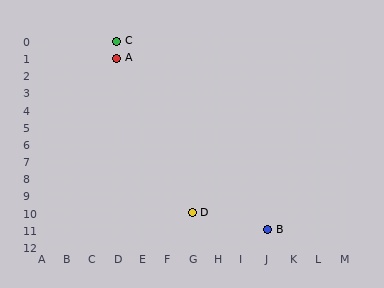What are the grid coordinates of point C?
Point C is at grid coordinates (D, 0).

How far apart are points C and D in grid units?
Points C and D are 3 columns and 10 rows apart (about 10.4 grid units diagonally).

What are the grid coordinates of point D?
Point D is at grid coordinates (G, 10).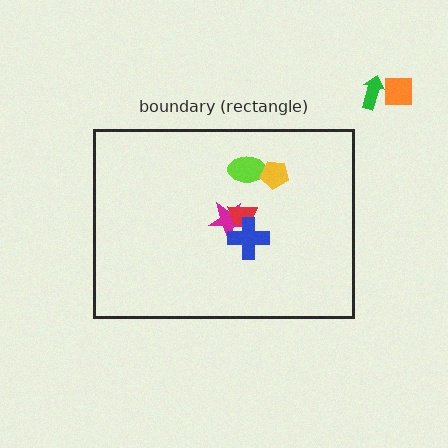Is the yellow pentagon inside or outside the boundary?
Inside.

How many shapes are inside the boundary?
5 inside, 2 outside.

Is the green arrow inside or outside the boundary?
Outside.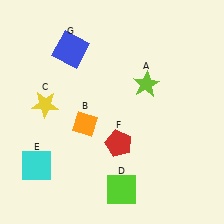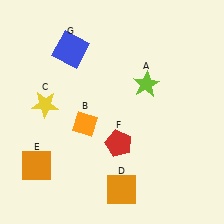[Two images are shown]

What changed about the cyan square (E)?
In Image 1, E is cyan. In Image 2, it changed to orange.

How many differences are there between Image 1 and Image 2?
There are 2 differences between the two images.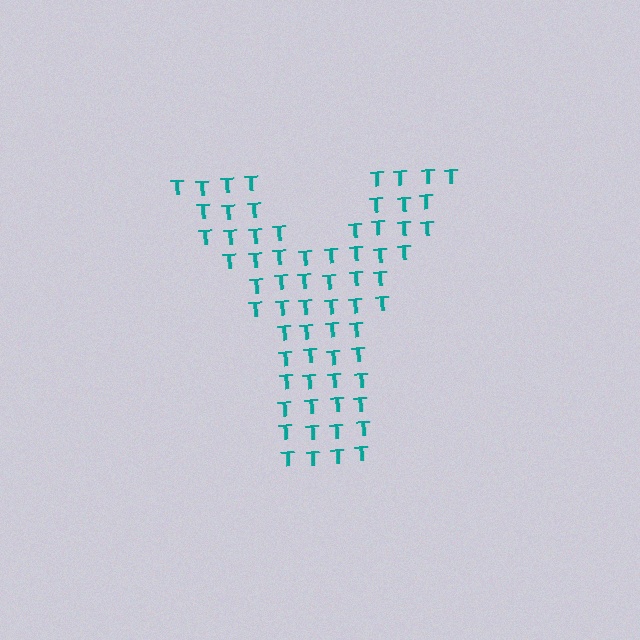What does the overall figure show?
The overall figure shows the letter Y.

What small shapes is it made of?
It is made of small letter T's.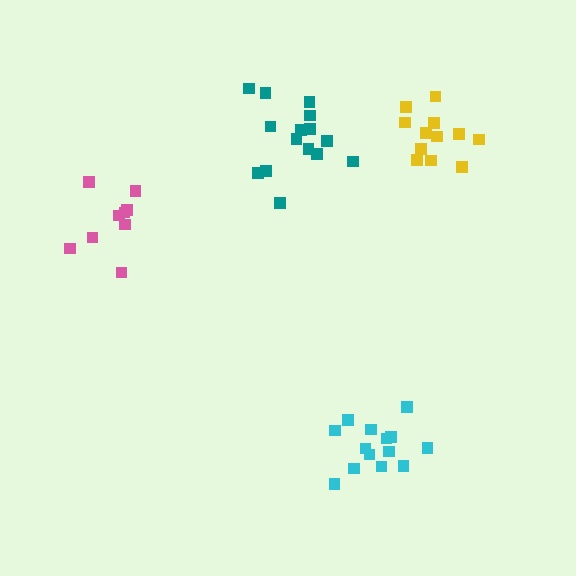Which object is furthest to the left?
The pink cluster is leftmost.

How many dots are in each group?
Group 1: 12 dots, Group 2: 14 dots, Group 3: 15 dots, Group 4: 9 dots (50 total).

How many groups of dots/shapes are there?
There are 4 groups.